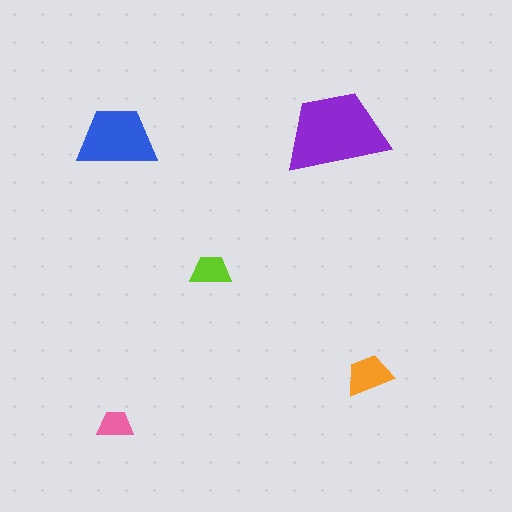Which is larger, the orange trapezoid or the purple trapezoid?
The purple one.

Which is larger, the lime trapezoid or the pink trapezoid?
The lime one.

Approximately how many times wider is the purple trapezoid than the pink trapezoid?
About 3 times wider.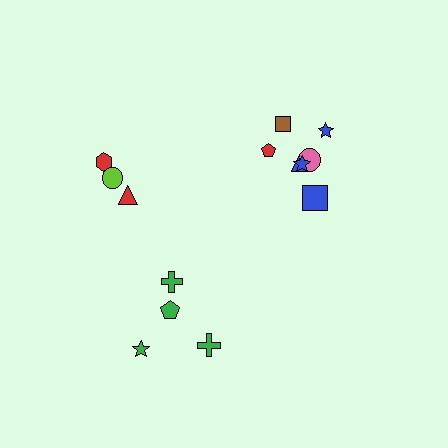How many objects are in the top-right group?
There are 7 objects.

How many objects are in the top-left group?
There are 3 objects.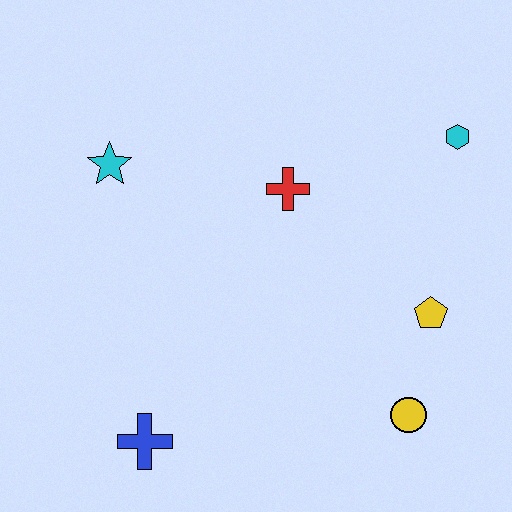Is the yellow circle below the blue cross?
No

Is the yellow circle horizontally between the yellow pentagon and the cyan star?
Yes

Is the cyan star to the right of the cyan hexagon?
No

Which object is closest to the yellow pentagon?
The yellow circle is closest to the yellow pentagon.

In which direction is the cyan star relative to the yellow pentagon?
The cyan star is to the left of the yellow pentagon.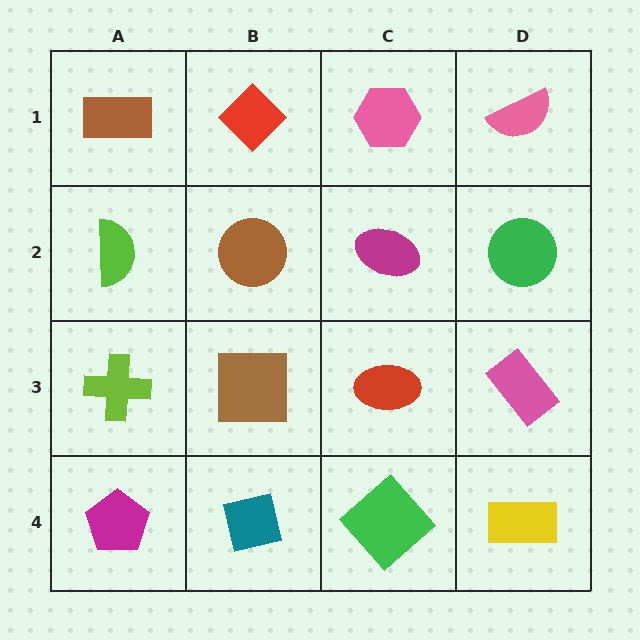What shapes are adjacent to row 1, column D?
A green circle (row 2, column D), a pink hexagon (row 1, column C).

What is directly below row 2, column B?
A brown square.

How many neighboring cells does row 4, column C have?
3.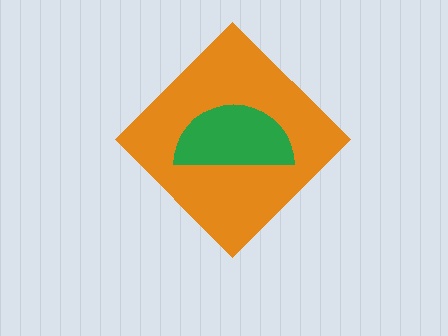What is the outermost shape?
The orange diamond.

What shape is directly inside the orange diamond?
The green semicircle.